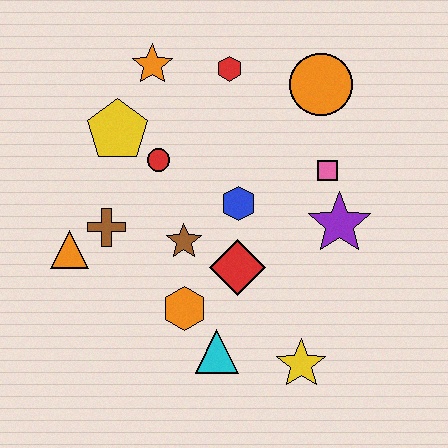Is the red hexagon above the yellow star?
Yes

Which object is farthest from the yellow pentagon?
The yellow star is farthest from the yellow pentagon.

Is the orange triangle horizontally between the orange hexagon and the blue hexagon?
No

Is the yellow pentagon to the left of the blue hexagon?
Yes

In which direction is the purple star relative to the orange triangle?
The purple star is to the right of the orange triangle.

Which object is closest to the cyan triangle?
The orange hexagon is closest to the cyan triangle.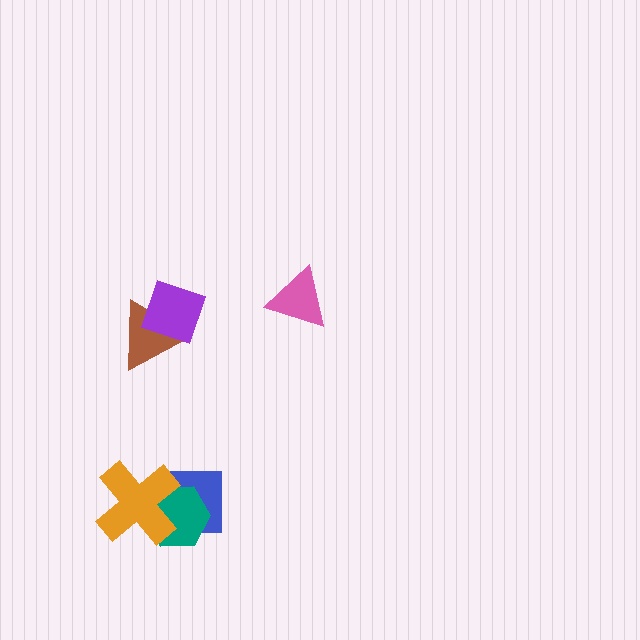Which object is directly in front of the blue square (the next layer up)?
The teal hexagon is directly in front of the blue square.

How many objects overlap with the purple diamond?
1 object overlaps with the purple diamond.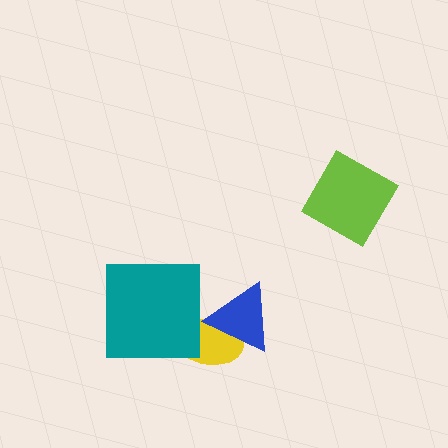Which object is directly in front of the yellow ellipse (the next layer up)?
The blue triangle is directly in front of the yellow ellipse.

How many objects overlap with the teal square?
1 object overlaps with the teal square.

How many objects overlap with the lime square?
0 objects overlap with the lime square.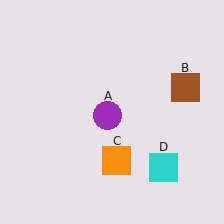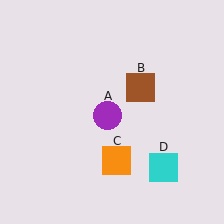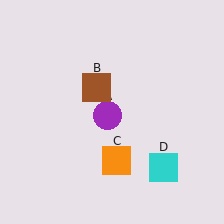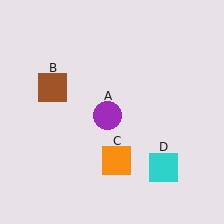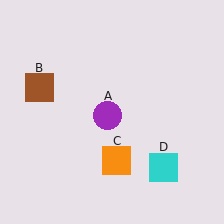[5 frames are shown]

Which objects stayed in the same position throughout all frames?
Purple circle (object A) and orange square (object C) and cyan square (object D) remained stationary.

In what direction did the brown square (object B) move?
The brown square (object B) moved left.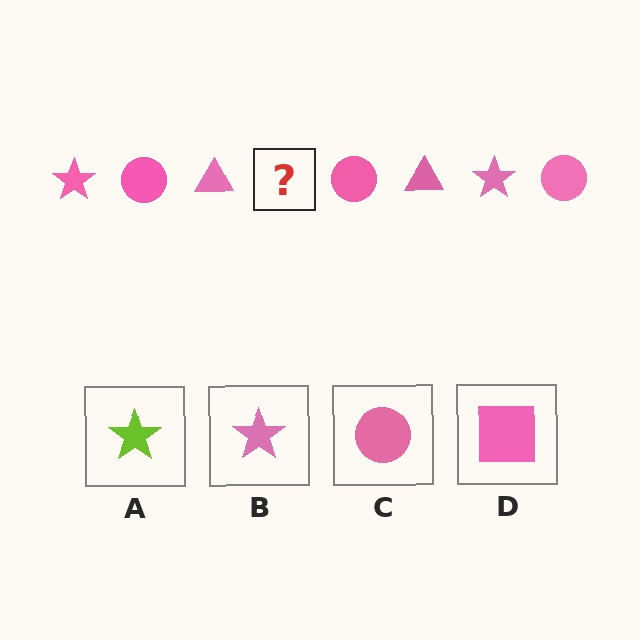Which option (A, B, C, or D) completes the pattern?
B.